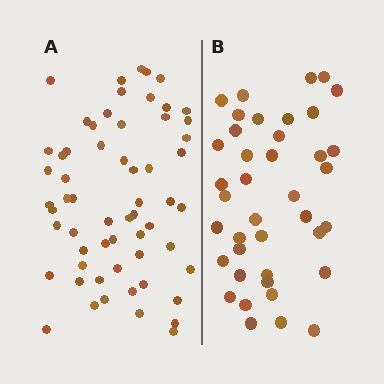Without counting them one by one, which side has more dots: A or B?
Region A (the left region) has more dots.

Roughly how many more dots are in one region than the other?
Region A has approximately 20 more dots than region B.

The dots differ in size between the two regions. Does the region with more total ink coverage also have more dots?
No. Region B has more total ink coverage because its dots are larger, but region A actually contains more individual dots. Total area can be misleading — the number of items is what matters here.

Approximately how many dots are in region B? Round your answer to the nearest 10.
About 40 dots.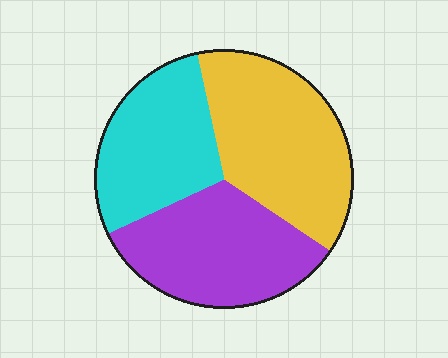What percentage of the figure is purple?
Purple takes up about one third (1/3) of the figure.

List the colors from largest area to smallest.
From largest to smallest: yellow, purple, cyan.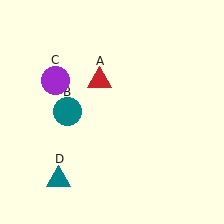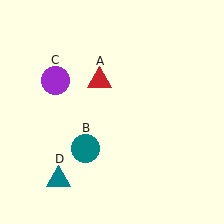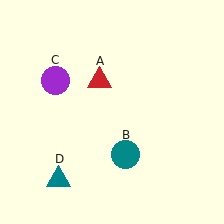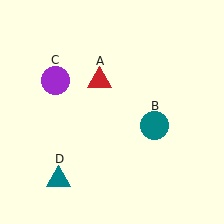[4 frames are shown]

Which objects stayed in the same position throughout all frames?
Red triangle (object A) and purple circle (object C) and teal triangle (object D) remained stationary.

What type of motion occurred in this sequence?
The teal circle (object B) rotated counterclockwise around the center of the scene.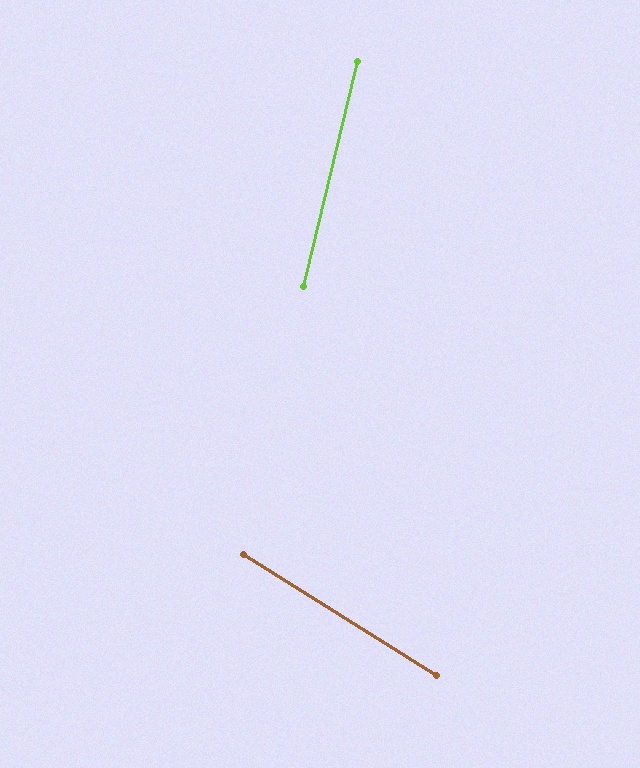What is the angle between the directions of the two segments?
Approximately 71 degrees.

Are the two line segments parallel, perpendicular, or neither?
Neither parallel nor perpendicular — they differ by about 71°.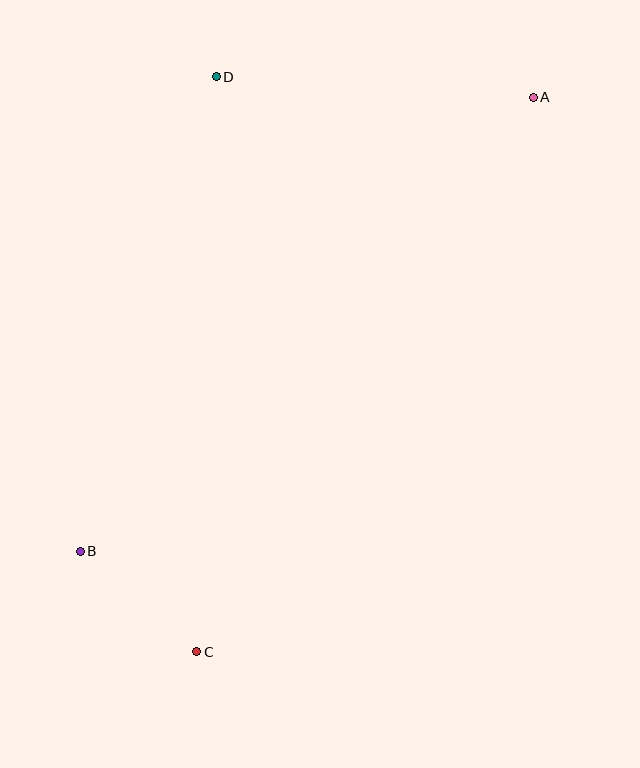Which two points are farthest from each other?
Points A and C are farthest from each other.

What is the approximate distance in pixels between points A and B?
The distance between A and B is approximately 641 pixels.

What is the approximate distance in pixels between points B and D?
The distance between B and D is approximately 494 pixels.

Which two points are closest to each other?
Points B and C are closest to each other.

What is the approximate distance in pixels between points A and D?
The distance between A and D is approximately 317 pixels.